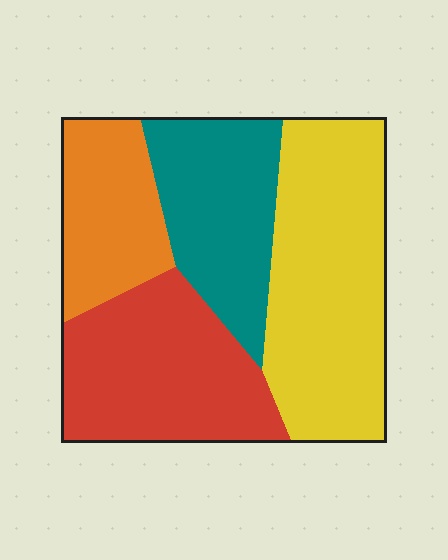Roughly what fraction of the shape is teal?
Teal takes up about one fifth (1/5) of the shape.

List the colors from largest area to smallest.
From largest to smallest: yellow, red, teal, orange.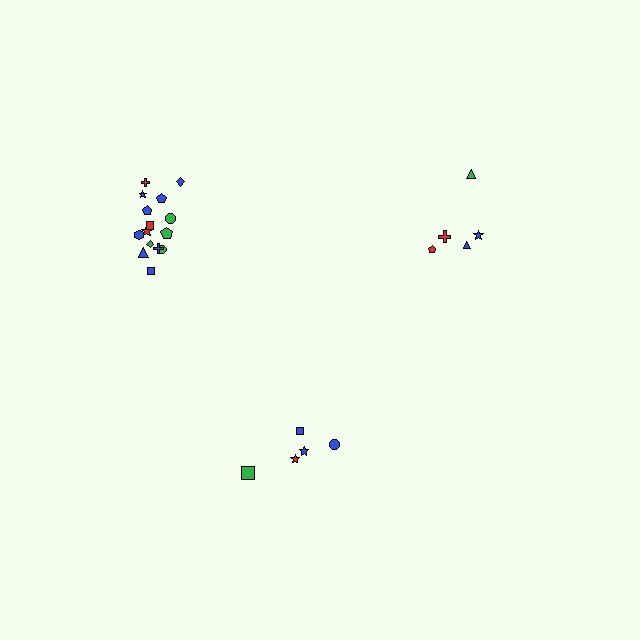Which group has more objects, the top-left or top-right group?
The top-left group.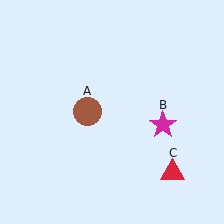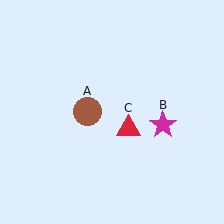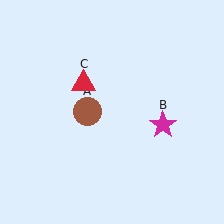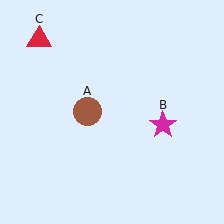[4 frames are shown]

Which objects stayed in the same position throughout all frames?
Brown circle (object A) and magenta star (object B) remained stationary.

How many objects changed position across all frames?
1 object changed position: red triangle (object C).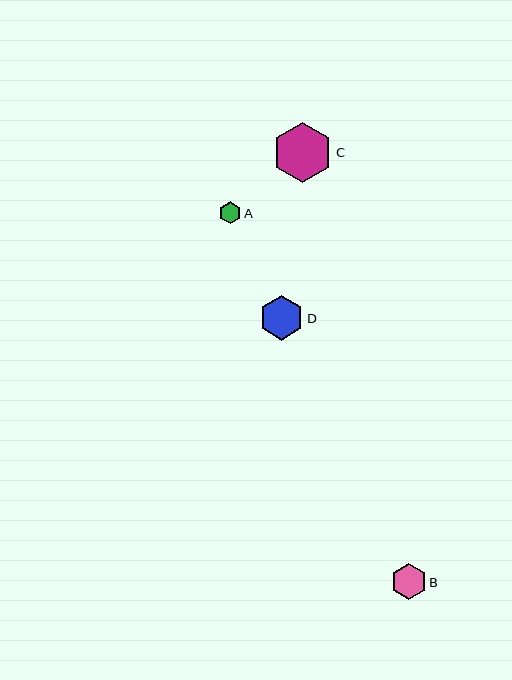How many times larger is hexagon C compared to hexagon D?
Hexagon C is approximately 1.3 times the size of hexagon D.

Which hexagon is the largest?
Hexagon C is the largest with a size of approximately 60 pixels.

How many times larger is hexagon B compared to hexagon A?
Hexagon B is approximately 1.6 times the size of hexagon A.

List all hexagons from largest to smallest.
From largest to smallest: C, D, B, A.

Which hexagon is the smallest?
Hexagon A is the smallest with a size of approximately 22 pixels.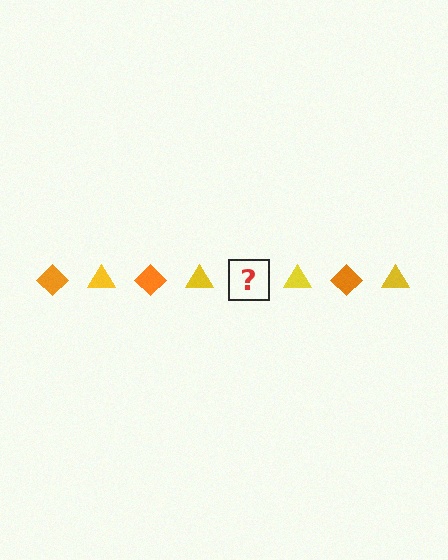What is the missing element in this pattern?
The missing element is an orange diamond.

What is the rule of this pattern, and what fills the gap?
The rule is that the pattern alternates between orange diamond and yellow triangle. The gap should be filled with an orange diamond.